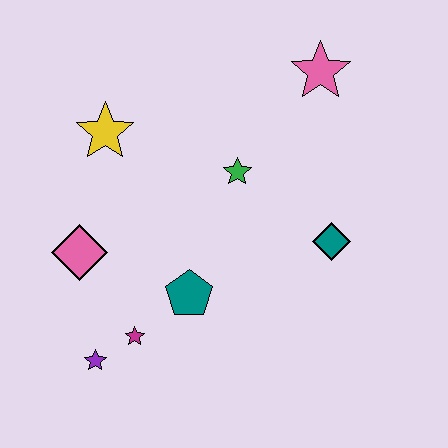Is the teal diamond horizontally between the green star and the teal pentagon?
No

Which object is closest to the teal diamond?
The green star is closest to the teal diamond.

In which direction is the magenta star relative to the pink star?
The magenta star is below the pink star.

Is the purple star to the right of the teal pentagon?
No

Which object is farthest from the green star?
The purple star is farthest from the green star.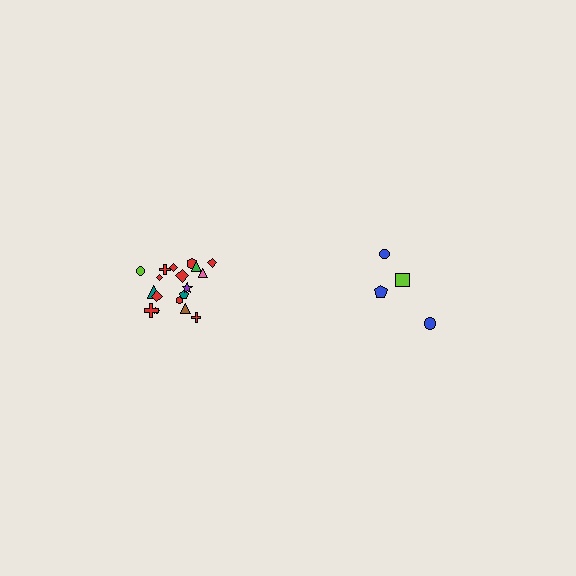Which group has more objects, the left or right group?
The left group.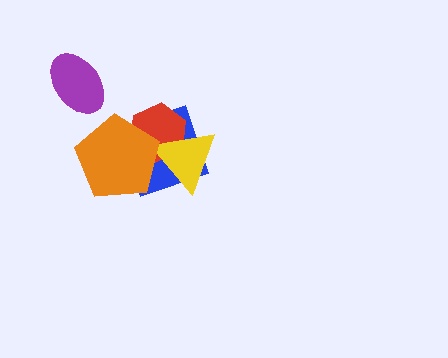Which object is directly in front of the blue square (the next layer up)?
The red hexagon is directly in front of the blue square.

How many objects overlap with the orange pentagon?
3 objects overlap with the orange pentagon.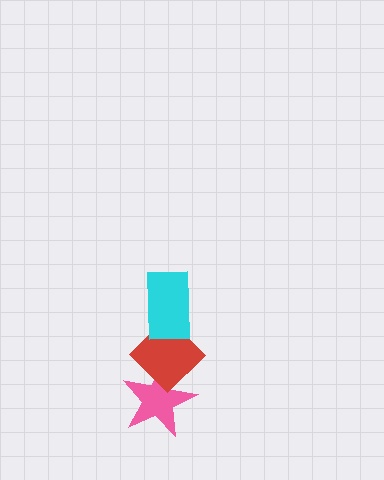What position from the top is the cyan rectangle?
The cyan rectangle is 1st from the top.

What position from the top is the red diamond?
The red diamond is 2nd from the top.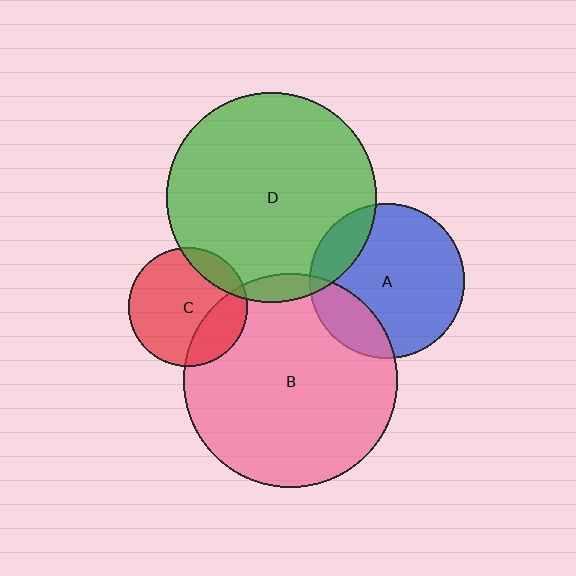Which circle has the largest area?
Circle B (pink).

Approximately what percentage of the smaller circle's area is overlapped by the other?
Approximately 15%.